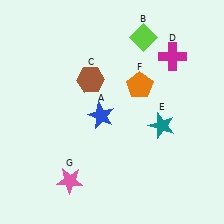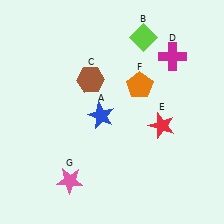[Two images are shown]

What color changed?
The star (E) changed from teal in Image 1 to red in Image 2.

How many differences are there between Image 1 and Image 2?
There is 1 difference between the two images.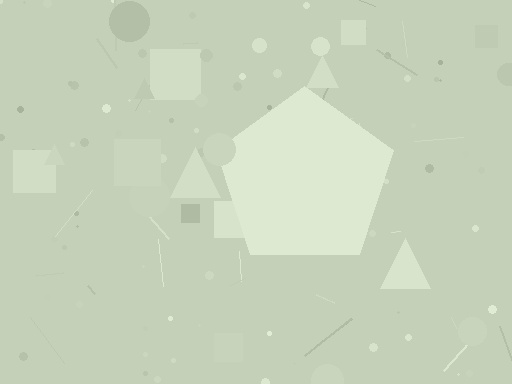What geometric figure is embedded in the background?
A pentagon is embedded in the background.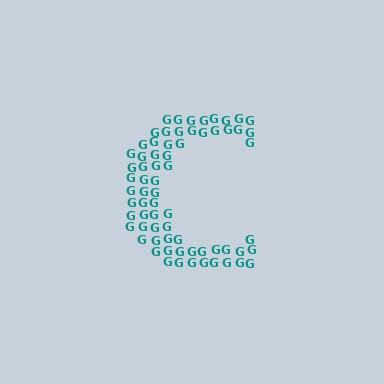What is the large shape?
The large shape is the letter C.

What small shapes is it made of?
It is made of small letter G's.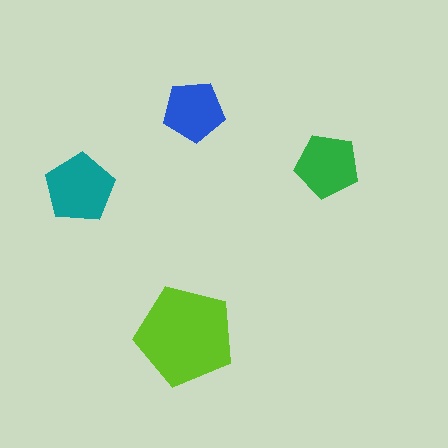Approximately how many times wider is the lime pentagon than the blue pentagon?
About 1.5 times wider.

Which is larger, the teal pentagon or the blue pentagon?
The teal one.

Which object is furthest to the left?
The teal pentagon is leftmost.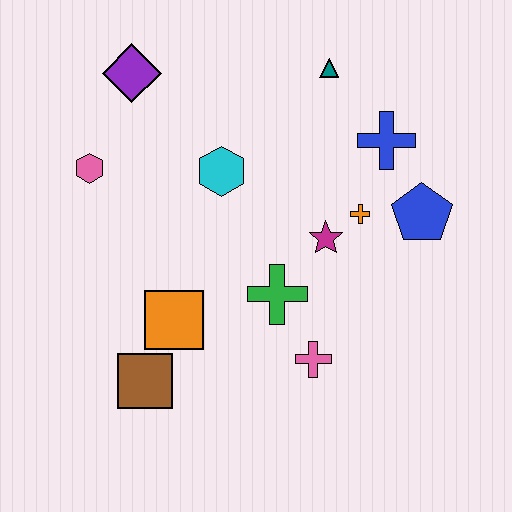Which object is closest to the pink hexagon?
The purple diamond is closest to the pink hexagon.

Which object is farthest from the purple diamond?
The pink cross is farthest from the purple diamond.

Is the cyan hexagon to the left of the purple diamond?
No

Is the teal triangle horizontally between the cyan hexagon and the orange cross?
Yes